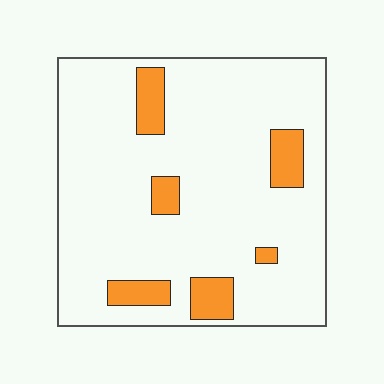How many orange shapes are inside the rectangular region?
6.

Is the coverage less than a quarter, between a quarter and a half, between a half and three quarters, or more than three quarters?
Less than a quarter.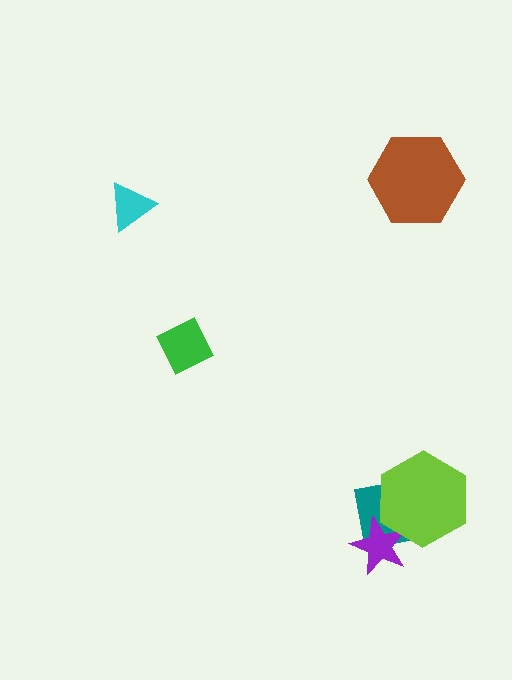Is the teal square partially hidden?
Yes, it is partially covered by another shape.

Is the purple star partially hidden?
Yes, it is partially covered by another shape.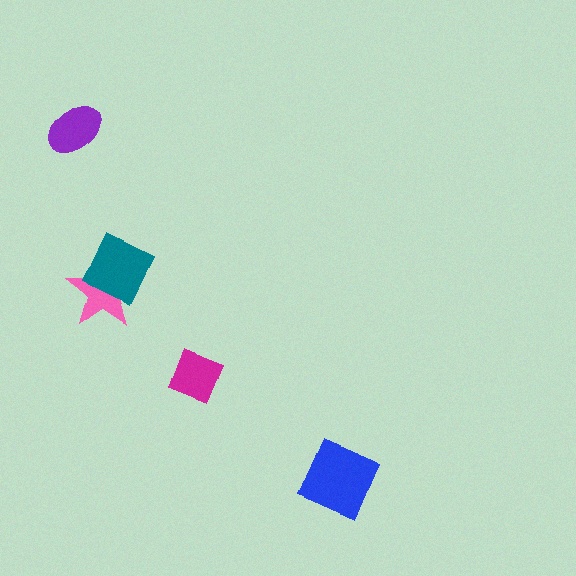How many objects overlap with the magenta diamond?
0 objects overlap with the magenta diamond.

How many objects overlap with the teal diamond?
1 object overlaps with the teal diamond.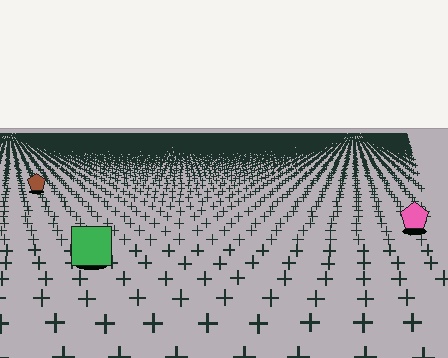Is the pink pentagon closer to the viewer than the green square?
No. The green square is closer — you can tell from the texture gradient: the ground texture is coarser near it.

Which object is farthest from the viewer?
The brown pentagon is farthest from the viewer. It appears smaller and the ground texture around it is denser.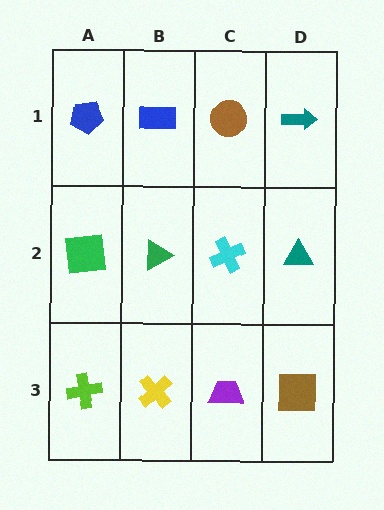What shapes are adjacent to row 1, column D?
A teal triangle (row 2, column D), a brown circle (row 1, column C).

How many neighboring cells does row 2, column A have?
3.